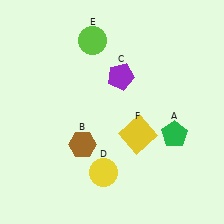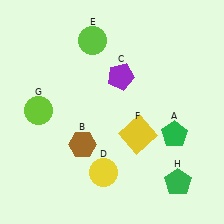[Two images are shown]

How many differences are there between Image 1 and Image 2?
There are 2 differences between the two images.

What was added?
A lime circle (G), a green pentagon (H) were added in Image 2.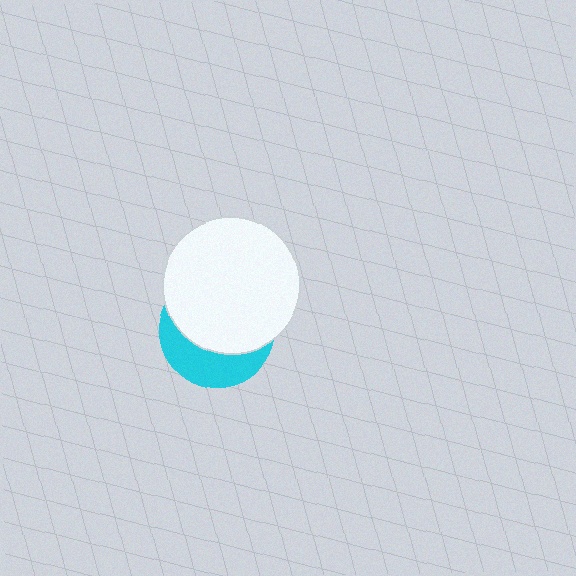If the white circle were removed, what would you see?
You would see the complete cyan circle.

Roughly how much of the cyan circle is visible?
A small part of it is visible (roughly 36%).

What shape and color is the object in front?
The object in front is a white circle.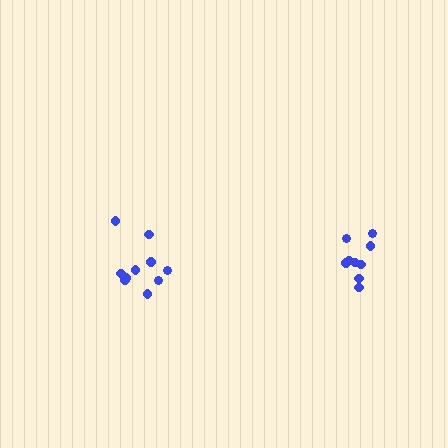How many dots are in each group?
Group 1: 9 dots, Group 2: 10 dots (19 total).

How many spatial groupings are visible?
There are 2 spatial groupings.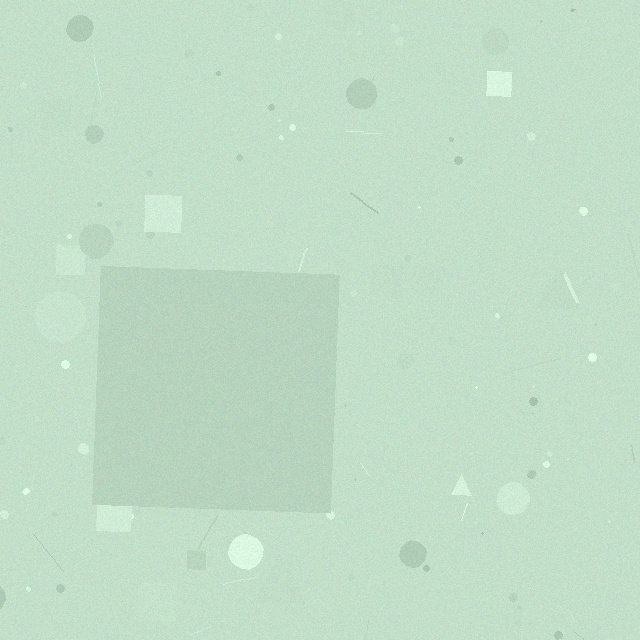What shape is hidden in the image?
A square is hidden in the image.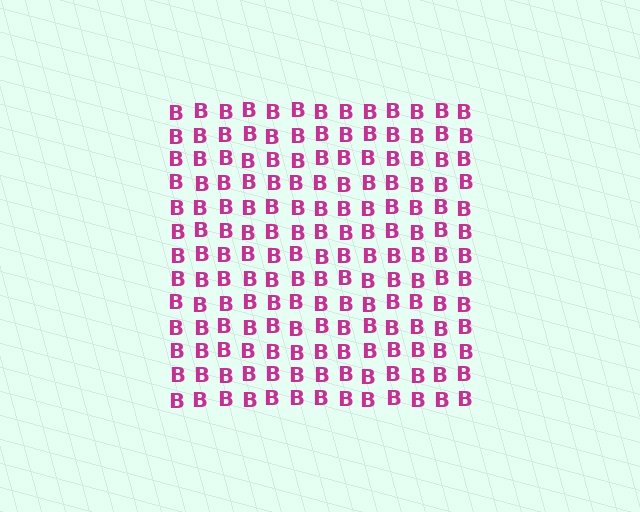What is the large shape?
The large shape is a square.